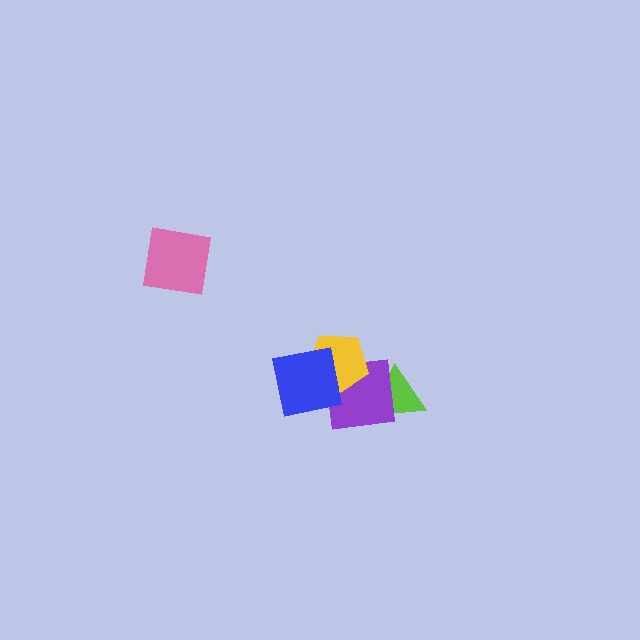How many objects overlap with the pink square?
0 objects overlap with the pink square.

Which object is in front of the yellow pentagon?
The blue square is in front of the yellow pentagon.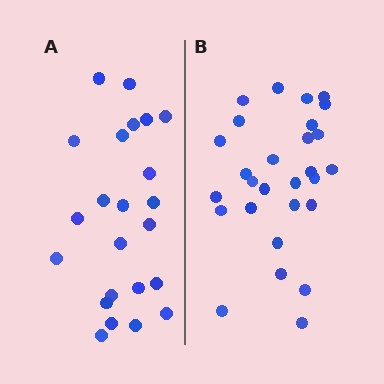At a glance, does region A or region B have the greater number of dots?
Region B (the right region) has more dots.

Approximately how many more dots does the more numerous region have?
Region B has about 5 more dots than region A.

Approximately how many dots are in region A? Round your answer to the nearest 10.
About 20 dots. (The exact count is 23, which rounds to 20.)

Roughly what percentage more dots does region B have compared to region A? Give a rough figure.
About 20% more.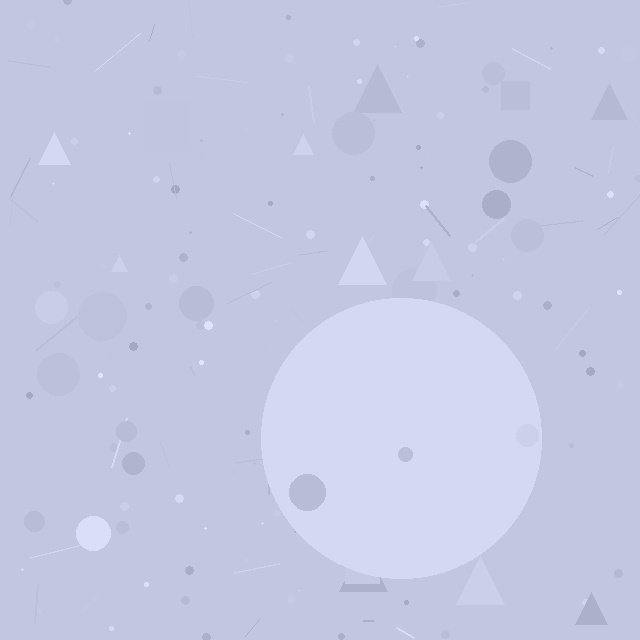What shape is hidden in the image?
A circle is hidden in the image.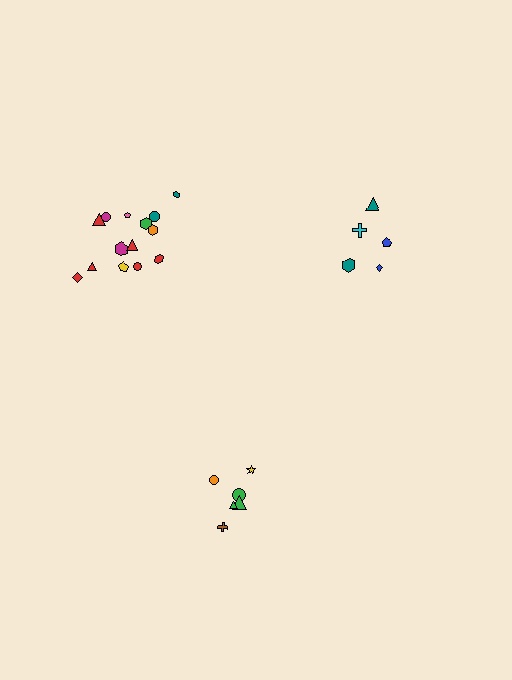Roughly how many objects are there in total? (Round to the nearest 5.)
Roughly 25 objects in total.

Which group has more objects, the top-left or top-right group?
The top-left group.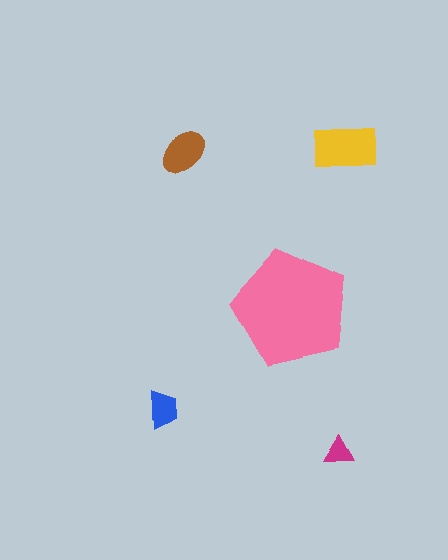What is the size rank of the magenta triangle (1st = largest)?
5th.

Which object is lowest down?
The magenta triangle is bottommost.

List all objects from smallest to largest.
The magenta triangle, the blue trapezoid, the brown ellipse, the yellow rectangle, the pink pentagon.